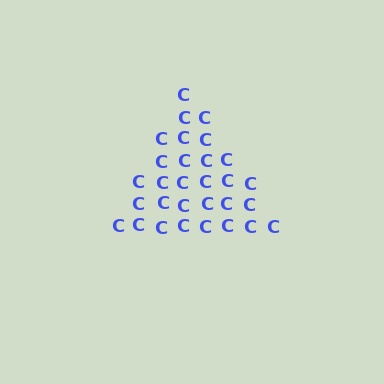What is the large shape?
The large shape is a triangle.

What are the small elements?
The small elements are letter C's.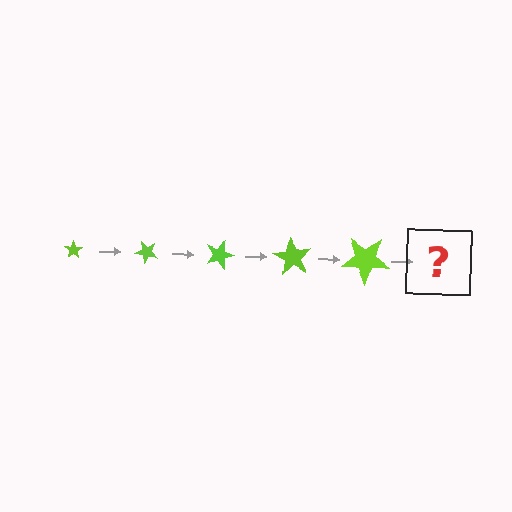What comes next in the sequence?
The next element should be a star, larger than the previous one and rotated 225 degrees from the start.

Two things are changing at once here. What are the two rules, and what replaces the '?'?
The two rules are that the star grows larger each step and it rotates 45 degrees each step. The '?' should be a star, larger than the previous one and rotated 225 degrees from the start.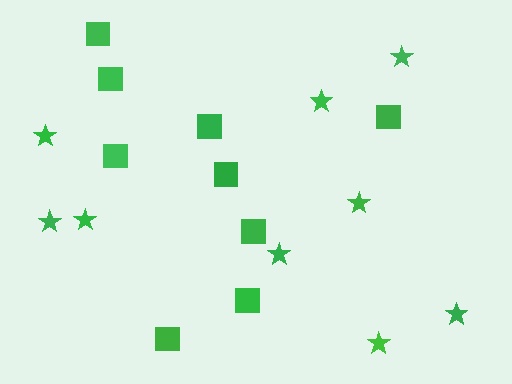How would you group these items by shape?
There are 2 groups: one group of squares (9) and one group of stars (9).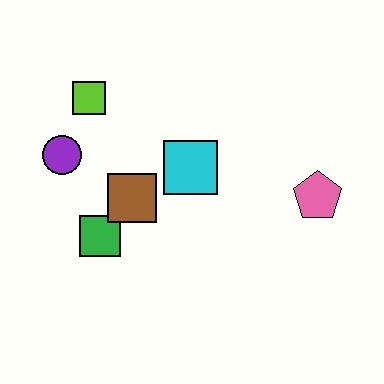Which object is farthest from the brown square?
The pink pentagon is farthest from the brown square.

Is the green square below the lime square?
Yes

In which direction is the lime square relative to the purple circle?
The lime square is above the purple circle.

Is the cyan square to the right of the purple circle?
Yes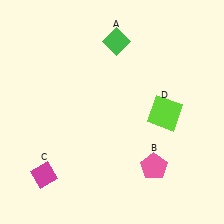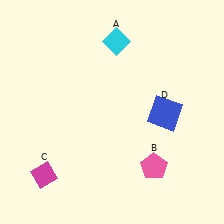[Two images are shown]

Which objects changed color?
A changed from green to cyan. D changed from lime to blue.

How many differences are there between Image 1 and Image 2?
There are 2 differences between the two images.